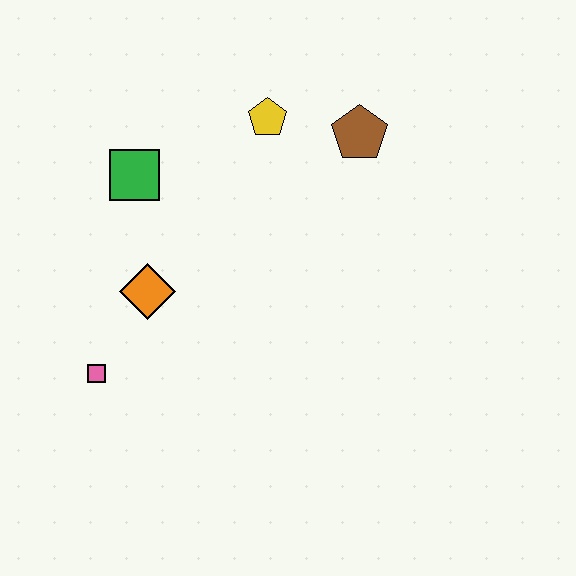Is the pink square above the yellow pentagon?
No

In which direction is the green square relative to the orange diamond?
The green square is above the orange diamond.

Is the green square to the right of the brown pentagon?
No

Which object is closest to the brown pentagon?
The yellow pentagon is closest to the brown pentagon.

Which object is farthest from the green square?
The brown pentagon is farthest from the green square.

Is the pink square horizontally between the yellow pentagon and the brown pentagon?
No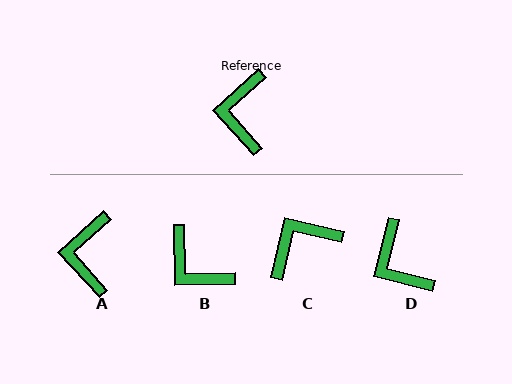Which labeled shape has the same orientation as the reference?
A.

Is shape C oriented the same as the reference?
No, it is off by about 54 degrees.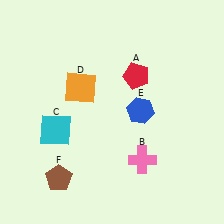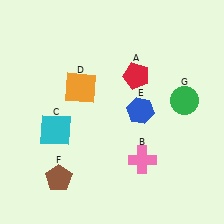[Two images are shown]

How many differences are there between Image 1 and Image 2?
There is 1 difference between the two images.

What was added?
A green circle (G) was added in Image 2.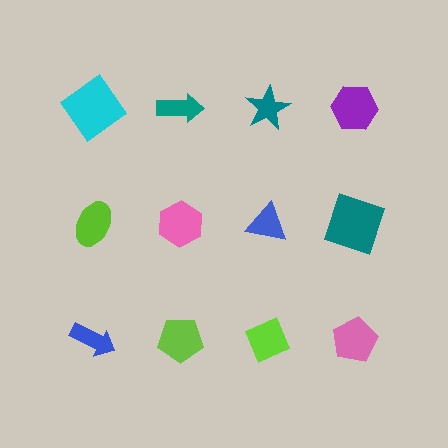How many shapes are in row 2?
4 shapes.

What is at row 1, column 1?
A cyan diamond.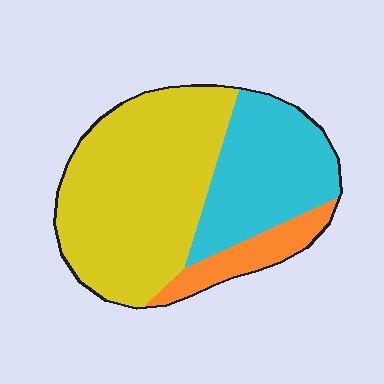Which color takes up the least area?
Orange, at roughly 10%.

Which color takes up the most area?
Yellow, at roughly 55%.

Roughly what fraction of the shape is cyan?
Cyan takes up about one third (1/3) of the shape.